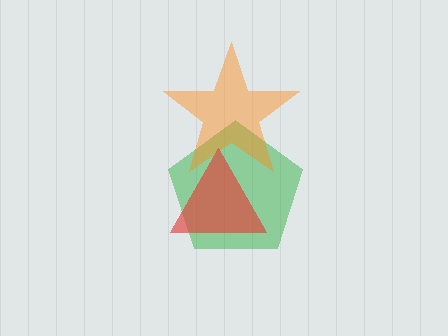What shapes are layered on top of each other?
The layered shapes are: a green pentagon, an orange star, a red triangle.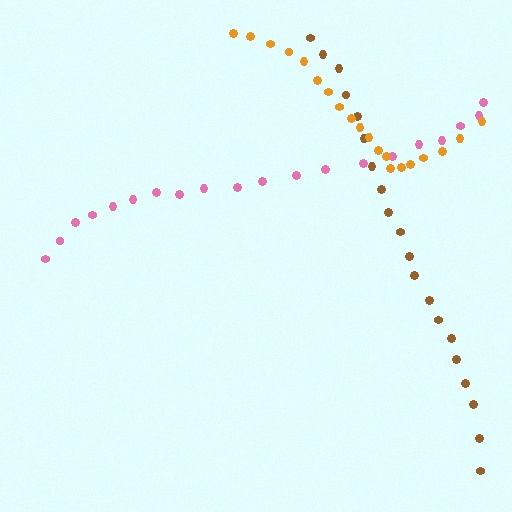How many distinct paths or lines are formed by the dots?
There are 3 distinct paths.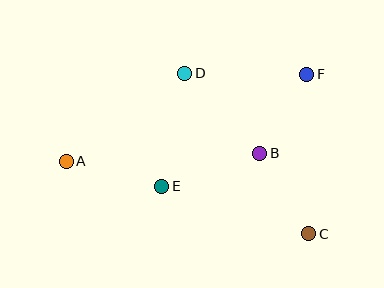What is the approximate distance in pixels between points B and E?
The distance between B and E is approximately 103 pixels.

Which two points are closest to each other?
Points B and F are closest to each other.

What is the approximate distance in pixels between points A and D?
The distance between A and D is approximately 148 pixels.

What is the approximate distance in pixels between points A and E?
The distance between A and E is approximately 99 pixels.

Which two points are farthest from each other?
Points A and F are farthest from each other.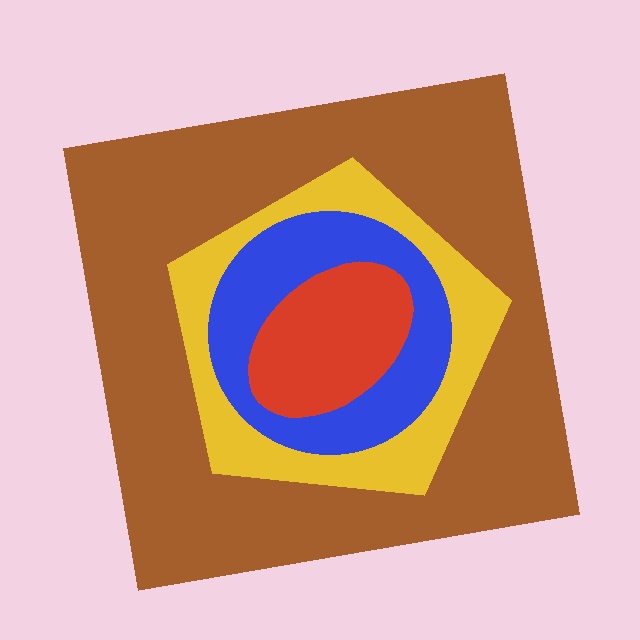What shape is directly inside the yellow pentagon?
The blue circle.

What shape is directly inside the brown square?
The yellow pentagon.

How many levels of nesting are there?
4.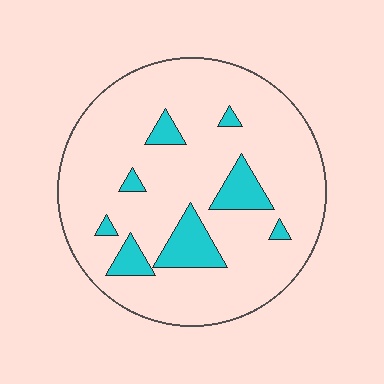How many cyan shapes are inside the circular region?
8.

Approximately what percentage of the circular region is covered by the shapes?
Approximately 15%.